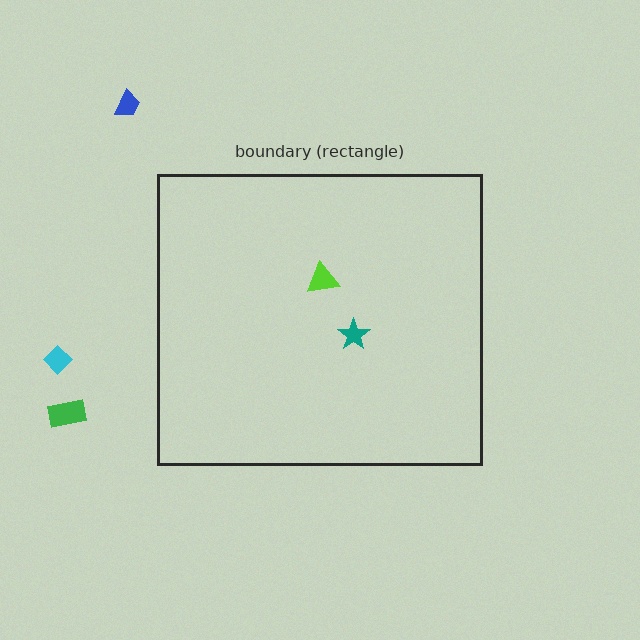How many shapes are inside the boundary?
2 inside, 3 outside.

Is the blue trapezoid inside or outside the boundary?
Outside.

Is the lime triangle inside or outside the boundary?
Inside.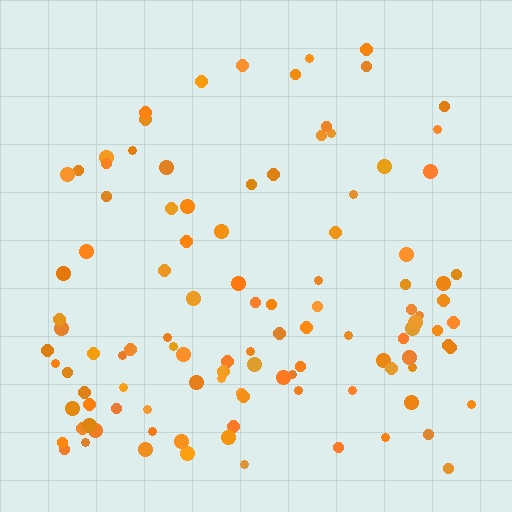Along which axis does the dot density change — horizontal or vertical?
Vertical.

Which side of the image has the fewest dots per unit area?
The top.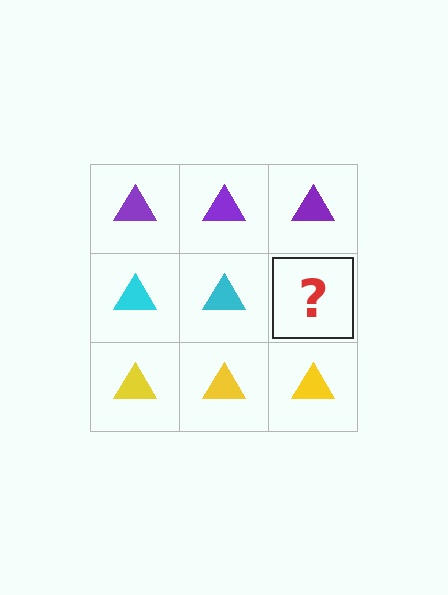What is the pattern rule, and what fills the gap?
The rule is that each row has a consistent color. The gap should be filled with a cyan triangle.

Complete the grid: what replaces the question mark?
The question mark should be replaced with a cyan triangle.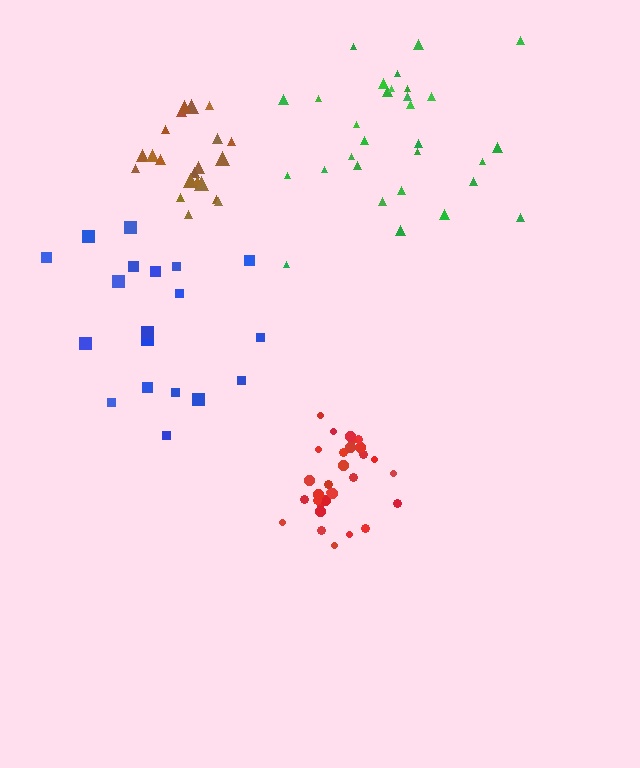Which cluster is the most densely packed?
Red.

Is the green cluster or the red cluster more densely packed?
Red.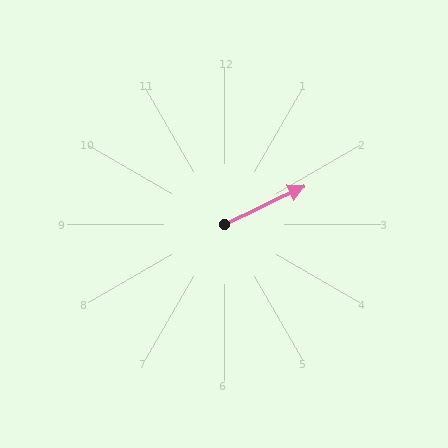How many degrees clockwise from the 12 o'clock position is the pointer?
Approximately 65 degrees.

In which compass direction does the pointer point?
Northeast.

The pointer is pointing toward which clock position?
Roughly 2 o'clock.